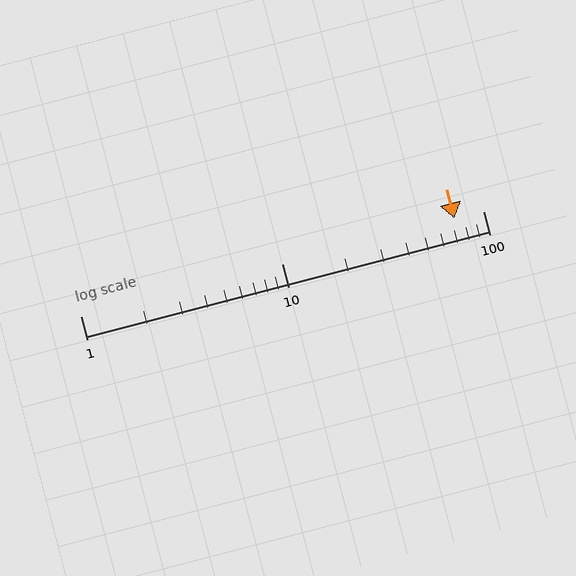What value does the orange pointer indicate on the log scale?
The pointer indicates approximately 72.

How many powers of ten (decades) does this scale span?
The scale spans 2 decades, from 1 to 100.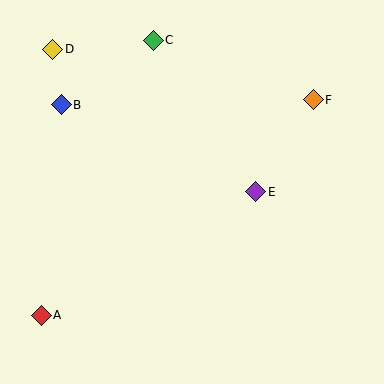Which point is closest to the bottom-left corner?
Point A is closest to the bottom-left corner.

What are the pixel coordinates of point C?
Point C is at (153, 40).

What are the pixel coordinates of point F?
Point F is at (313, 100).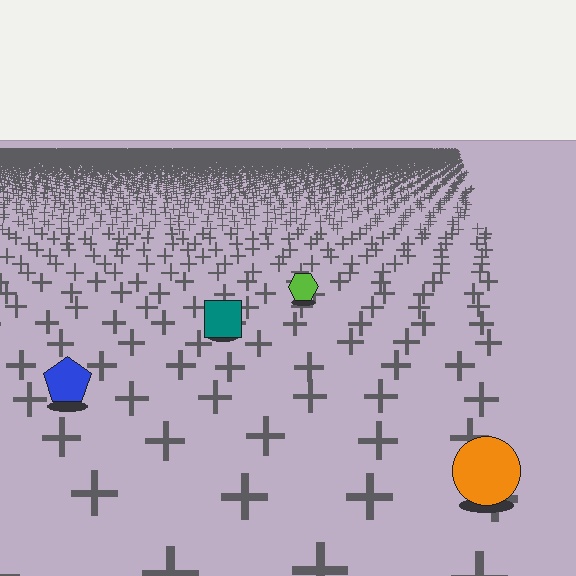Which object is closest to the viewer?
The orange circle is closest. The texture marks near it are larger and more spread out.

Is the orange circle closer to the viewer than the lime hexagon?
Yes. The orange circle is closer — you can tell from the texture gradient: the ground texture is coarser near it.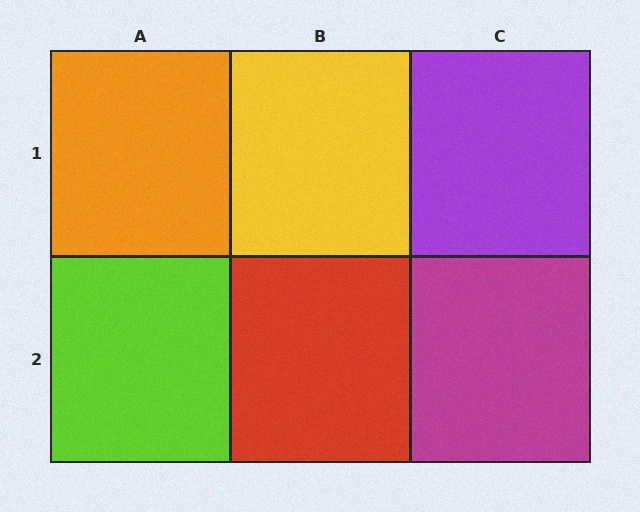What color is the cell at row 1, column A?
Orange.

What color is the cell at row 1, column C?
Purple.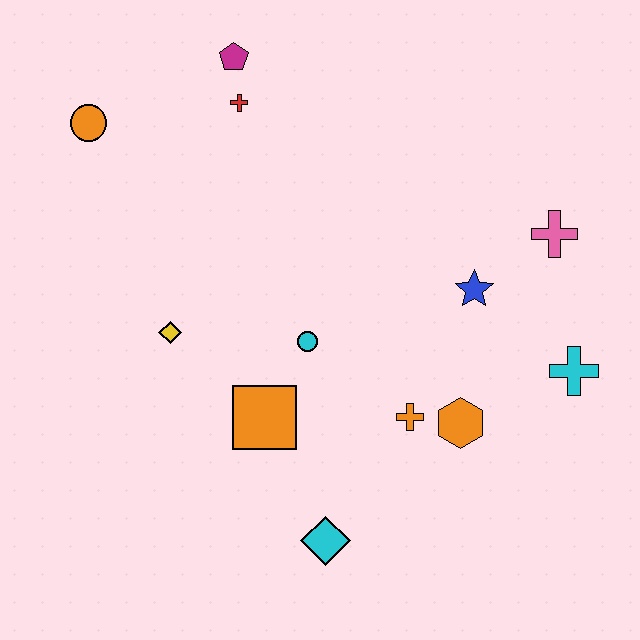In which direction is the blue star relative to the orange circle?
The blue star is to the right of the orange circle.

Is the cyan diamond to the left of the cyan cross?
Yes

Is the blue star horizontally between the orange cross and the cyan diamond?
No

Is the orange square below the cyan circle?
Yes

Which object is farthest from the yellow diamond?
The cyan cross is farthest from the yellow diamond.